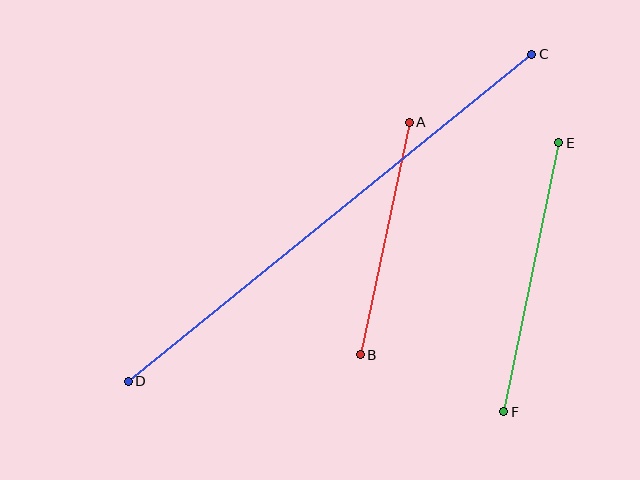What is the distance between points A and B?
The distance is approximately 238 pixels.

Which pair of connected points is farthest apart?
Points C and D are farthest apart.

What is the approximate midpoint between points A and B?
The midpoint is at approximately (385, 239) pixels.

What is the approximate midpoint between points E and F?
The midpoint is at approximately (531, 277) pixels.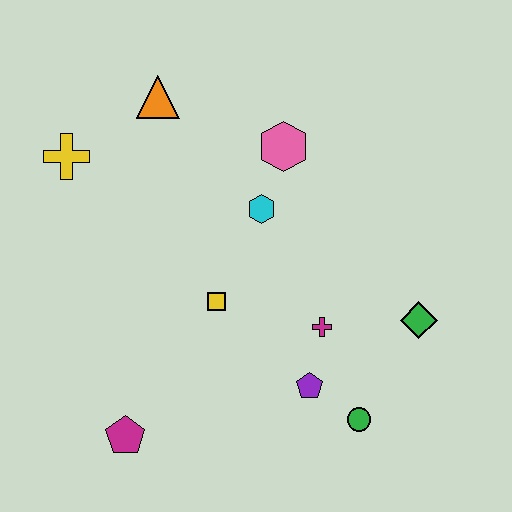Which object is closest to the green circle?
The purple pentagon is closest to the green circle.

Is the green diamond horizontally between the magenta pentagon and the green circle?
No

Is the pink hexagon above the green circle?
Yes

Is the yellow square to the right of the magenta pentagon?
Yes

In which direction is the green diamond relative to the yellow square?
The green diamond is to the right of the yellow square.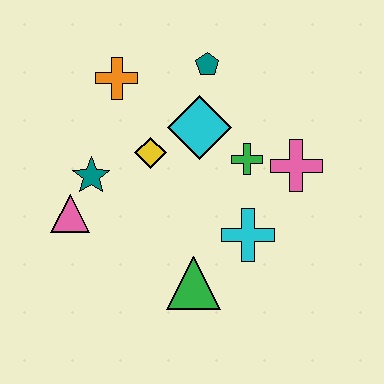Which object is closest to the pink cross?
The green cross is closest to the pink cross.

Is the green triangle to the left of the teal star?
No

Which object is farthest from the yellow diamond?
The pink cross is farthest from the yellow diamond.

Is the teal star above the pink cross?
No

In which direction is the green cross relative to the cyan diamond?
The green cross is to the right of the cyan diamond.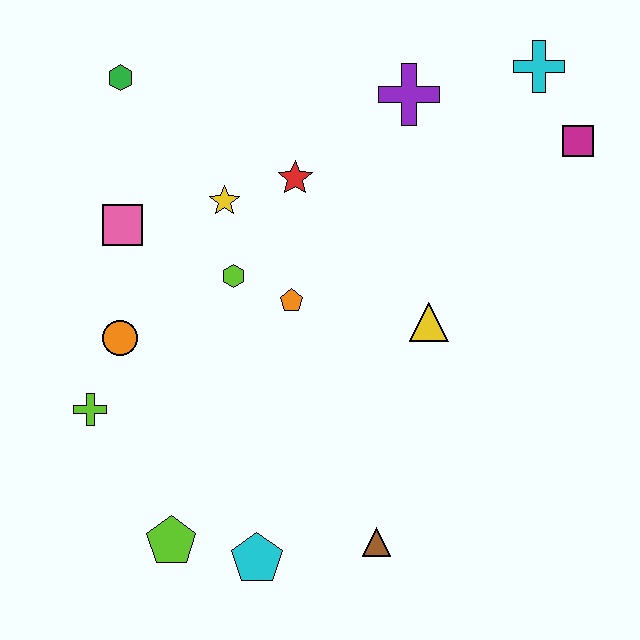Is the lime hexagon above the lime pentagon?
Yes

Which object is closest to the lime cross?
The orange circle is closest to the lime cross.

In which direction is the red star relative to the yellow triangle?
The red star is above the yellow triangle.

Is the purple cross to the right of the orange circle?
Yes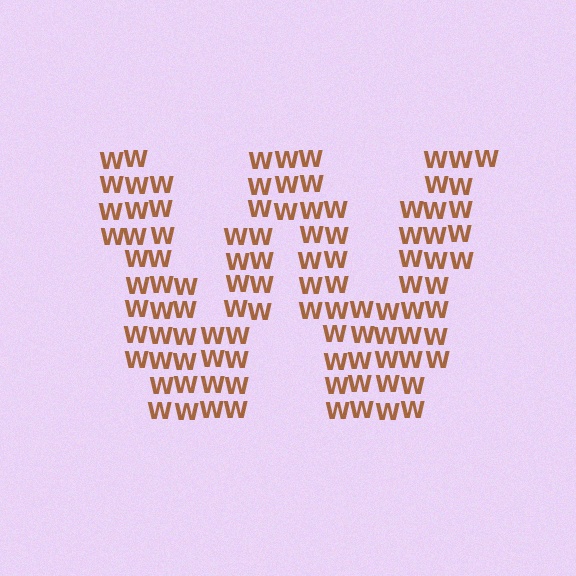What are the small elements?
The small elements are letter W's.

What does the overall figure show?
The overall figure shows the letter W.